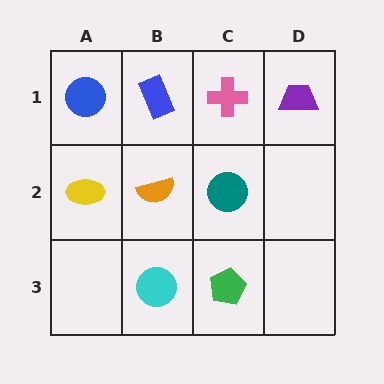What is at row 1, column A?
A blue circle.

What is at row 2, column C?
A teal circle.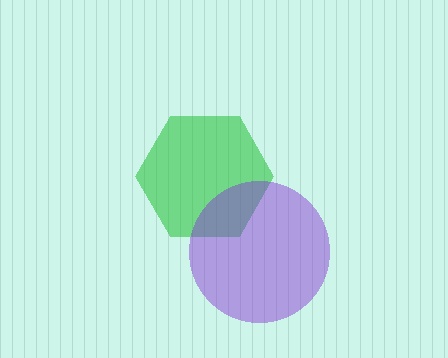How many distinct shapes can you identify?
There are 2 distinct shapes: a green hexagon, a purple circle.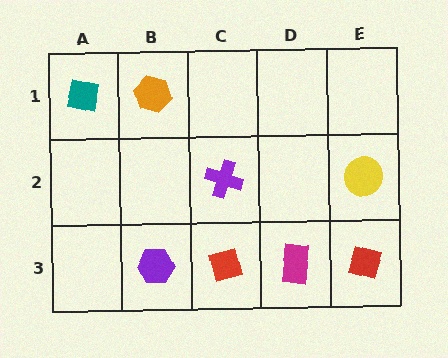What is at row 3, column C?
A red square.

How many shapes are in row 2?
2 shapes.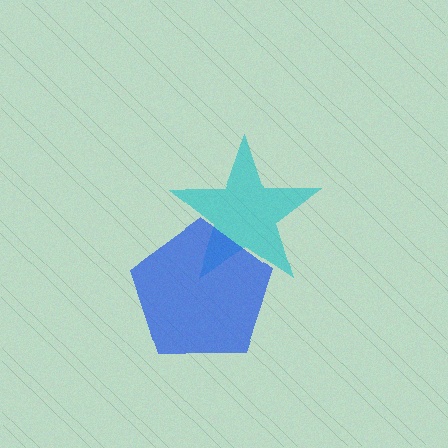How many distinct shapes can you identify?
There are 2 distinct shapes: a cyan star, a blue pentagon.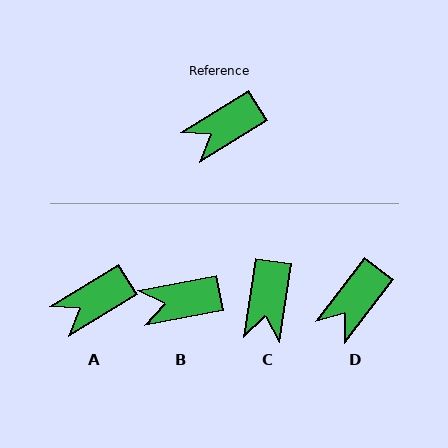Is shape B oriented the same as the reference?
No, it is off by about 21 degrees.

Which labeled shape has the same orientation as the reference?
A.